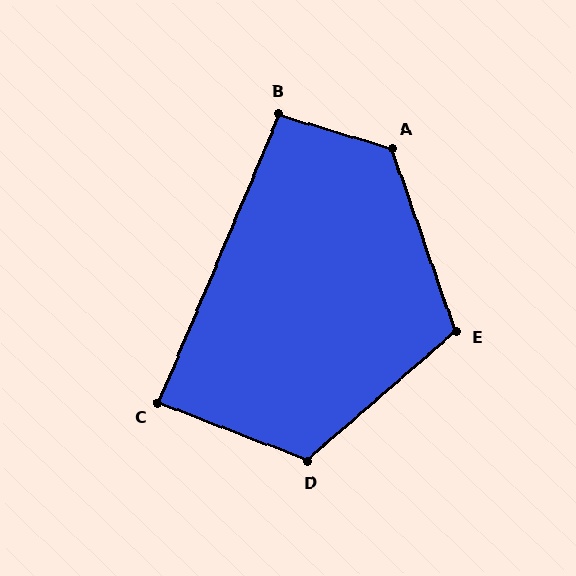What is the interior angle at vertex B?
Approximately 96 degrees (obtuse).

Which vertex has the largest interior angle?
A, at approximately 126 degrees.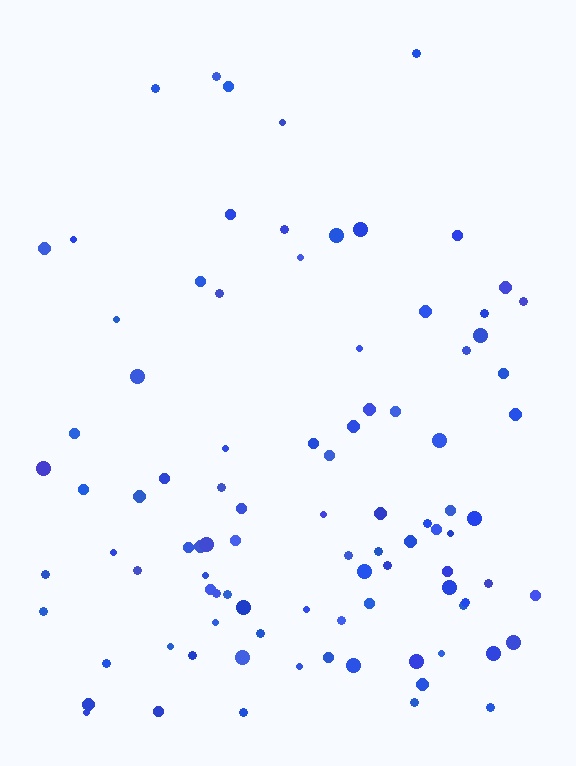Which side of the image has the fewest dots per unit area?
The top.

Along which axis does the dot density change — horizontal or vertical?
Vertical.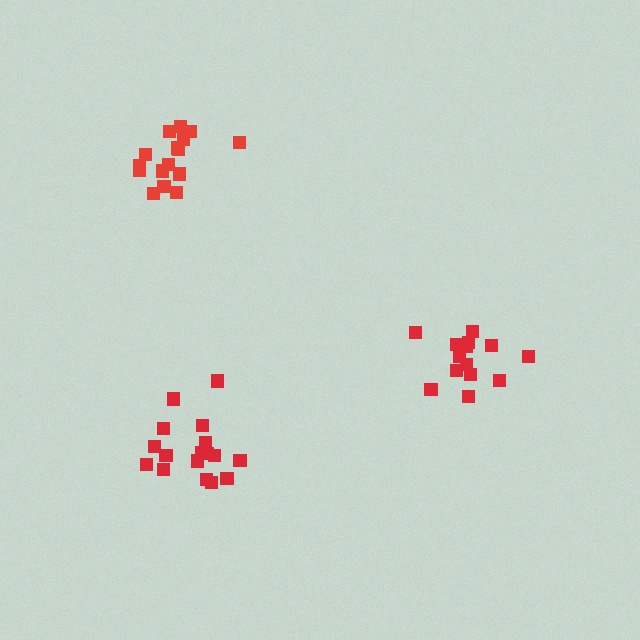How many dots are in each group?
Group 1: 14 dots, Group 2: 16 dots, Group 3: 17 dots (47 total).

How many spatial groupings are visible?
There are 3 spatial groupings.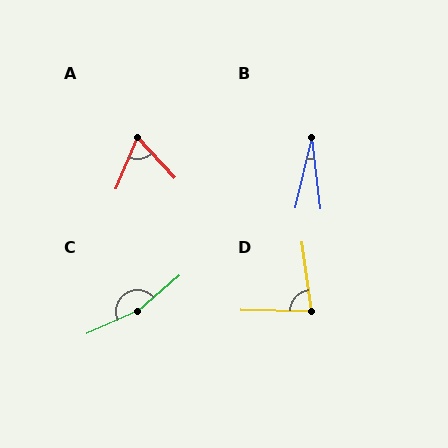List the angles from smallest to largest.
B (21°), A (65°), D (81°), C (163°).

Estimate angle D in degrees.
Approximately 81 degrees.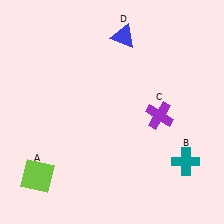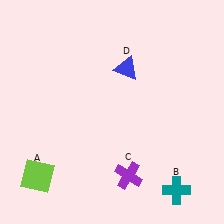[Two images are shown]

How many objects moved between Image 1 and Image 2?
3 objects moved between the two images.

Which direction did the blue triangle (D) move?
The blue triangle (D) moved down.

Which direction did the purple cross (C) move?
The purple cross (C) moved down.